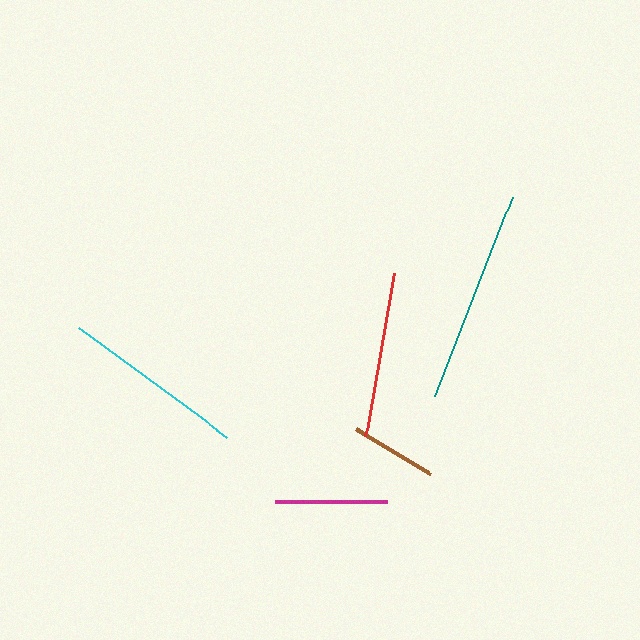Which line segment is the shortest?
The brown line is the shortest at approximately 87 pixels.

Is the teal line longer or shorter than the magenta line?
The teal line is longer than the magenta line.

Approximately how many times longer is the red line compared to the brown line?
The red line is approximately 1.9 times the length of the brown line.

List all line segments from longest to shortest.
From longest to shortest: teal, cyan, red, magenta, brown.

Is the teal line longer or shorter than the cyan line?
The teal line is longer than the cyan line.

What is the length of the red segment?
The red segment is approximately 166 pixels long.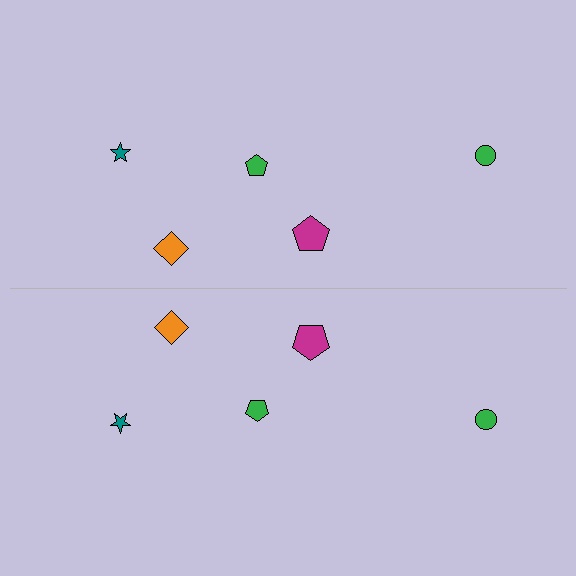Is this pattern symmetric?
Yes, this pattern has bilateral (reflection) symmetry.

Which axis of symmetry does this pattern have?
The pattern has a horizontal axis of symmetry running through the center of the image.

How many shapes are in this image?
There are 10 shapes in this image.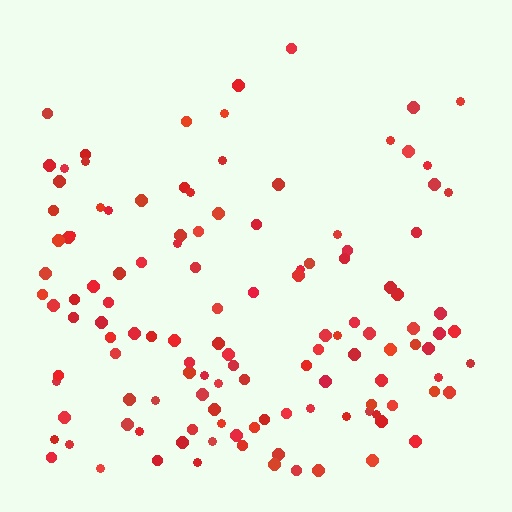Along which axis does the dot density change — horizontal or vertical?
Vertical.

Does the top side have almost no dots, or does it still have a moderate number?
Still a moderate number, just noticeably fewer than the bottom.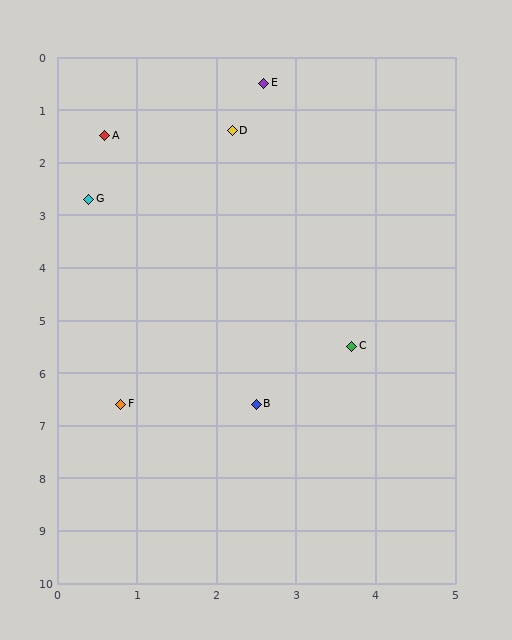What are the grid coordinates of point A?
Point A is at approximately (0.6, 1.5).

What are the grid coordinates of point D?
Point D is at approximately (2.2, 1.4).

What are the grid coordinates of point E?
Point E is at approximately (2.6, 0.5).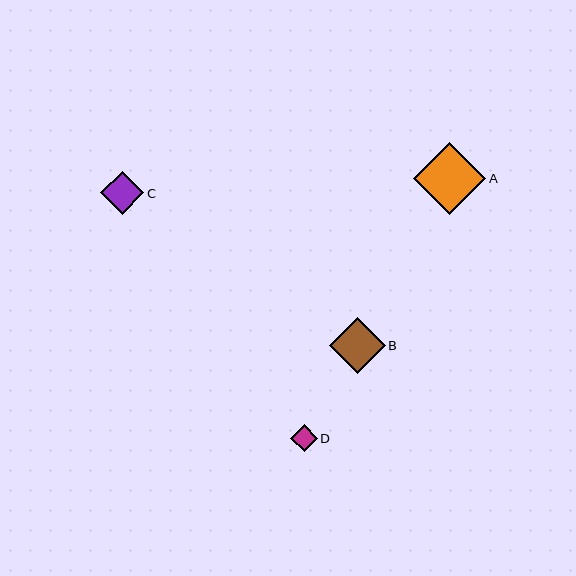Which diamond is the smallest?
Diamond D is the smallest with a size of approximately 27 pixels.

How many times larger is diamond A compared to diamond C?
Diamond A is approximately 1.7 times the size of diamond C.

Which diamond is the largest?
Diamond A is the largest with a size of approximately 73 pixels.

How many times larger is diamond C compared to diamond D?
Diamond C is approximately 1.6 times the size of diamond D.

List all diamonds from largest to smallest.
From largest to smallest: A, B, C, D.